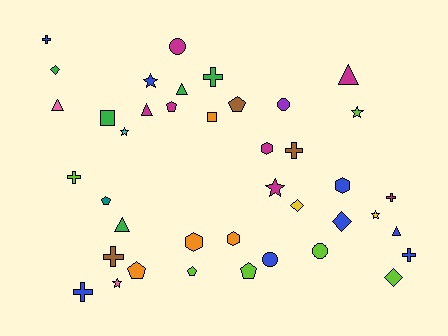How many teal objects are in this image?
There is 1 teal object.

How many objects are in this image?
There are 40 objects.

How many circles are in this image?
There are 4 circles.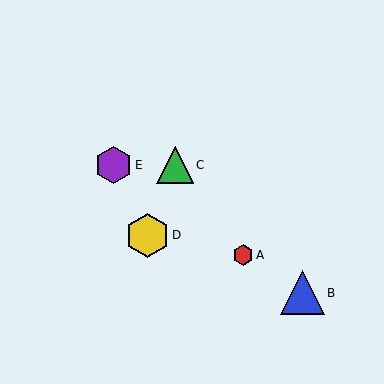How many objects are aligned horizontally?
2 objects (C, E) are aligned horizontally.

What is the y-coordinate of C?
Object C is at y≈165.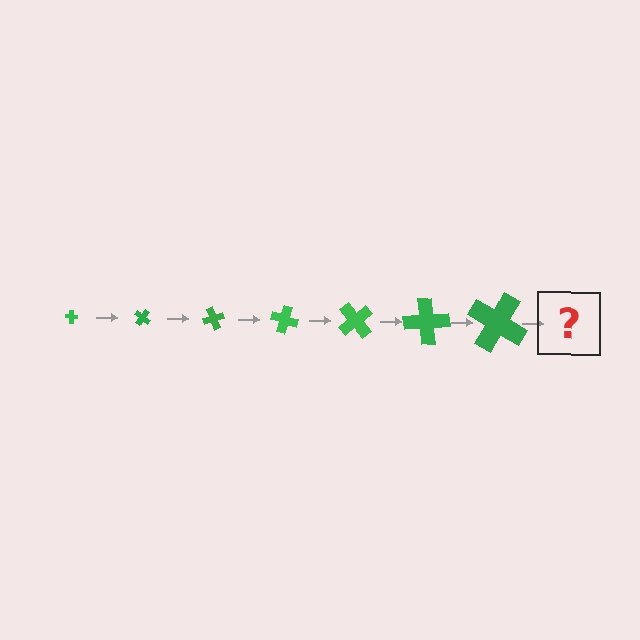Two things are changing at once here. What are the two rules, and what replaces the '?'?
The two rules are that the cross grows larger each step and it rotates 35 degrees each step. The '?' should be a cross, larger than the previous one and rotated 245 degrees from the start.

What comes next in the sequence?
The next element should be a cross, larger than the previous one and rotated 245 degrees from the start.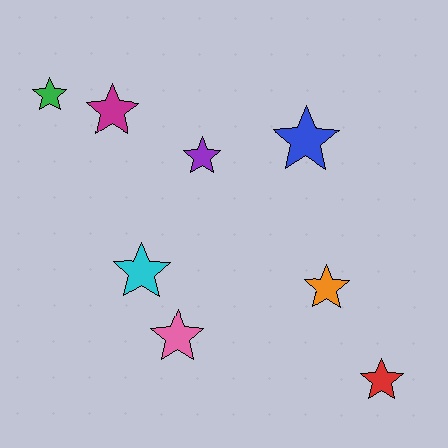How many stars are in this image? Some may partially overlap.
There are 8 stars.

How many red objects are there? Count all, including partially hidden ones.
There is 1 red object.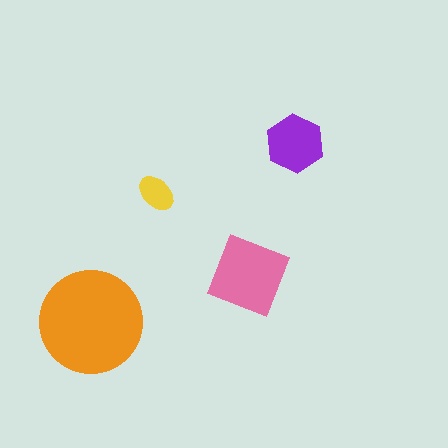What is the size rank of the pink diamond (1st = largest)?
2nd.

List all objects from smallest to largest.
The yellow ellipse, the purple hexagon, the pink diamond, the orange circle.